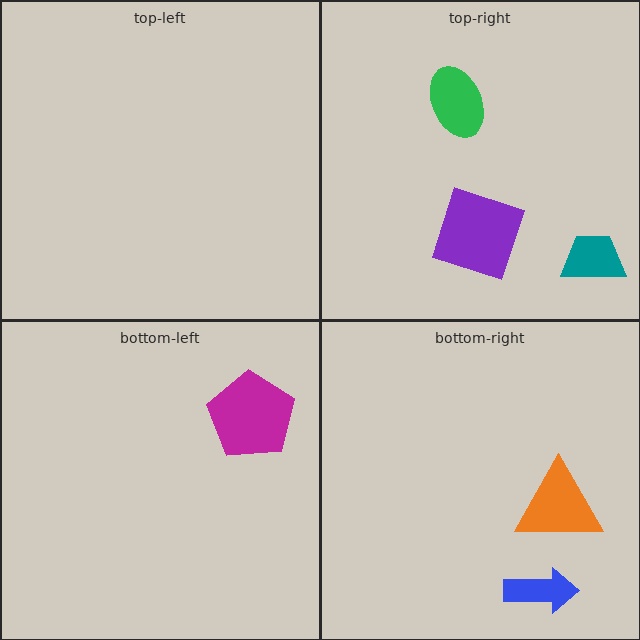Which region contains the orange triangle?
The bottom-right region.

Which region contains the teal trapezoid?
The top-right region.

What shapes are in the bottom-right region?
The orange triangle, the blue arrow.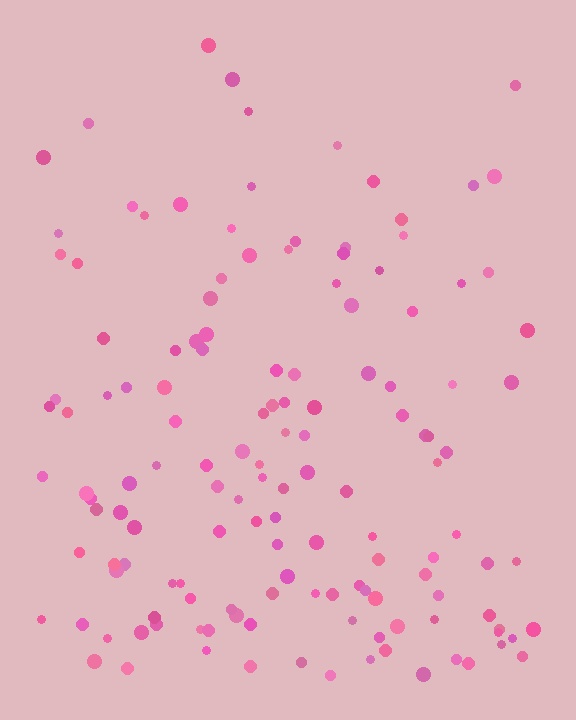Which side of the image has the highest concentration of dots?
The bottom.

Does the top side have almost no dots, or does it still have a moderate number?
Still a moderate number, just noticeably fewer than the bottom.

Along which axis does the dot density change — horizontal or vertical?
Vertical.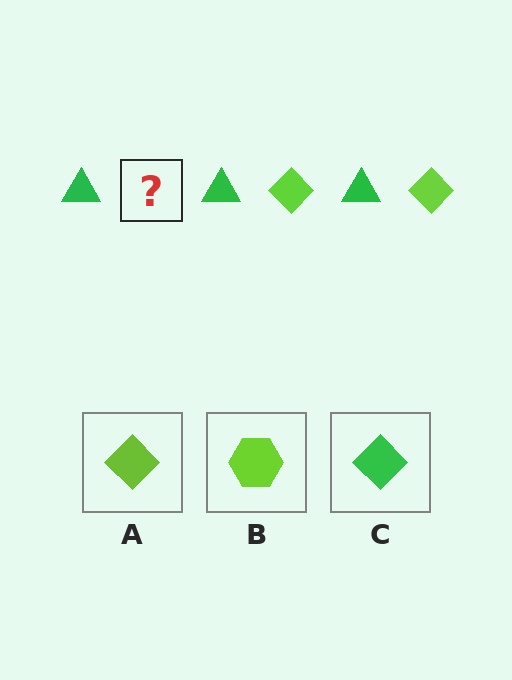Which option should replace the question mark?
Option A.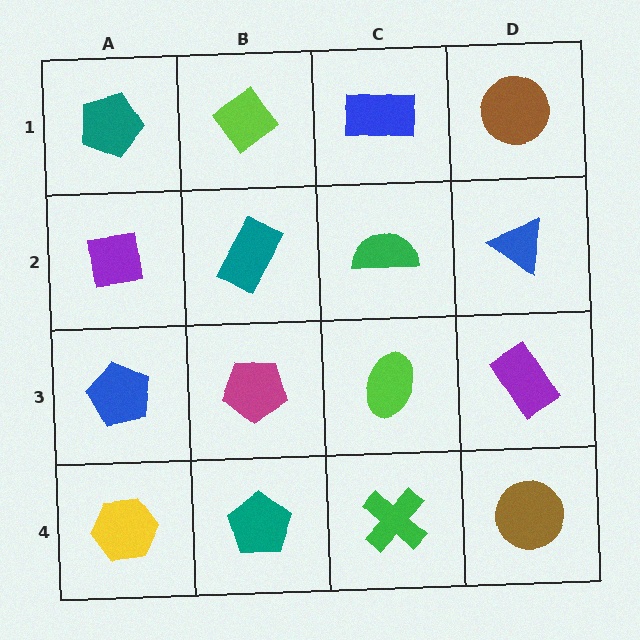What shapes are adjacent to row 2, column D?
A brown circle (row 1, column D), a purple rectangle (row 3, column D), a green semicircle (row 2, column C).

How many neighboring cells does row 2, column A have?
3.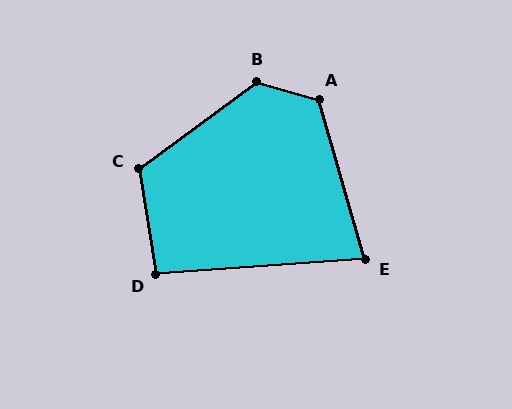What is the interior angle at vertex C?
Approximately 117 degrees (obtuse).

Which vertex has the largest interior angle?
B, at approximately 128 degrees.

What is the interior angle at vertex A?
Approximately 122 degrees (obtuse).